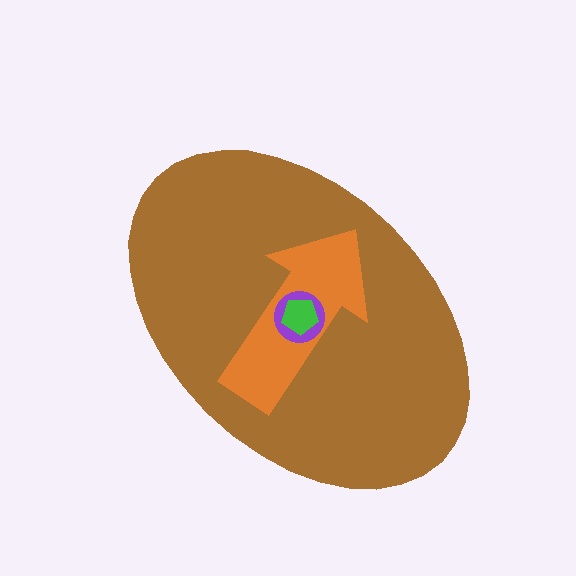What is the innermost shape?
The green pentagon.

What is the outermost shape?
The brown ellipse.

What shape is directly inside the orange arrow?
The purple circle.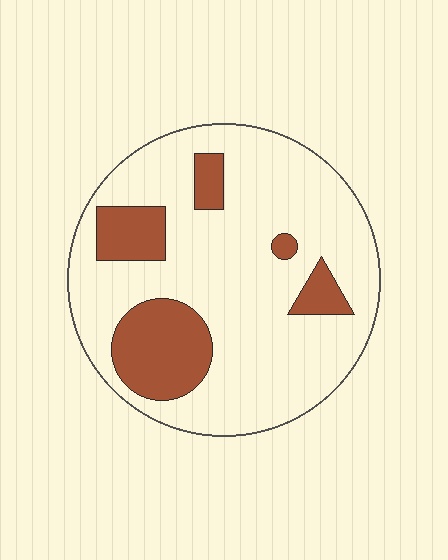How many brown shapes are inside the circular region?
5.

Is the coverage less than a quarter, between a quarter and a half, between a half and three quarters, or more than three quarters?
Less than a quarter.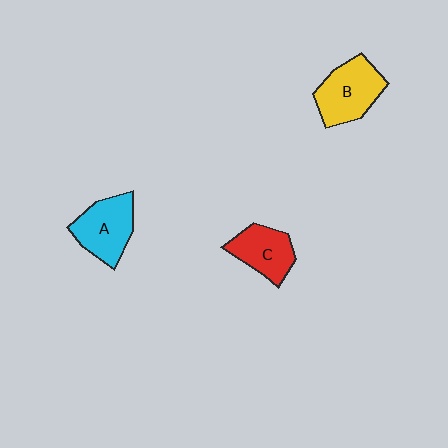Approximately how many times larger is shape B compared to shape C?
Approximately 1.2 times.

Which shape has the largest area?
Shape B (yellow).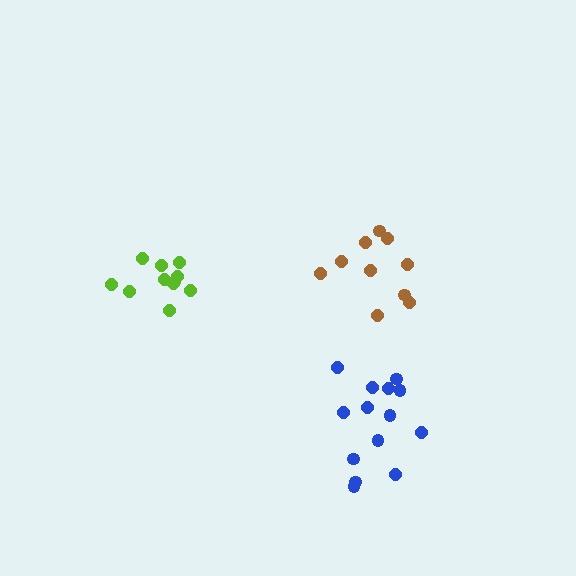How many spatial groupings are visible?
There are 3 spatial groupings.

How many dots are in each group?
Group 1: 12 dots, Group 2: 10 dots, Group 3: 14 dots (36 total).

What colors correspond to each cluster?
The clusters are colored: lime, brown, blue.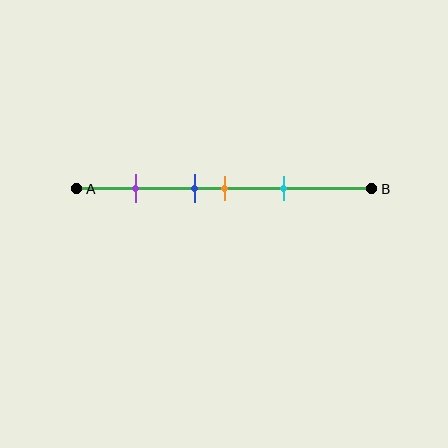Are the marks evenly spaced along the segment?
No, the marks are not evenly spaced.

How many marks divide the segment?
There are 4 marks dividing the segment.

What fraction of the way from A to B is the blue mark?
The blue mark is approximately 40% (0.4) of the way from A to B.